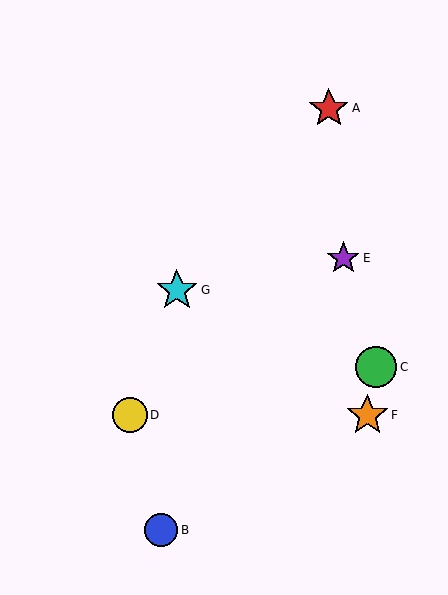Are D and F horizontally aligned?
Yes, both are at y≈415.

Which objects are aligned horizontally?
Objects D, F are aligned horizontally.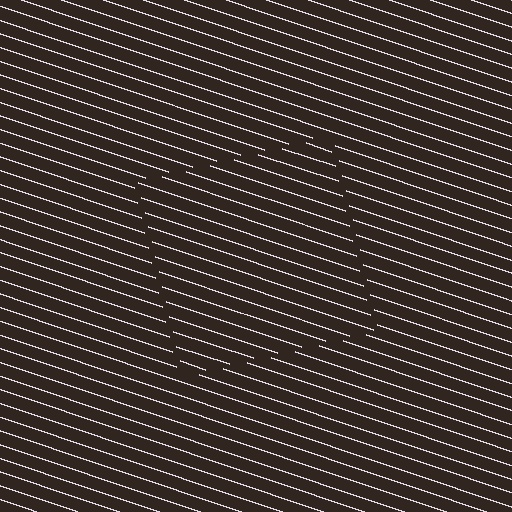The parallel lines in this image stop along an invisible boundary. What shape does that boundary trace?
An illusory square. The interior of the shape contains the same grating, shifted by half a period — the contour is defined by the phase discontinuity where line-ends from the inner and outer gratings abut.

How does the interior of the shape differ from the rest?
The interior of the shape contains the same grating, shifted by half a period — the contour is defined by the phase discontinuity where line-ends from the inner and outer gratings abut.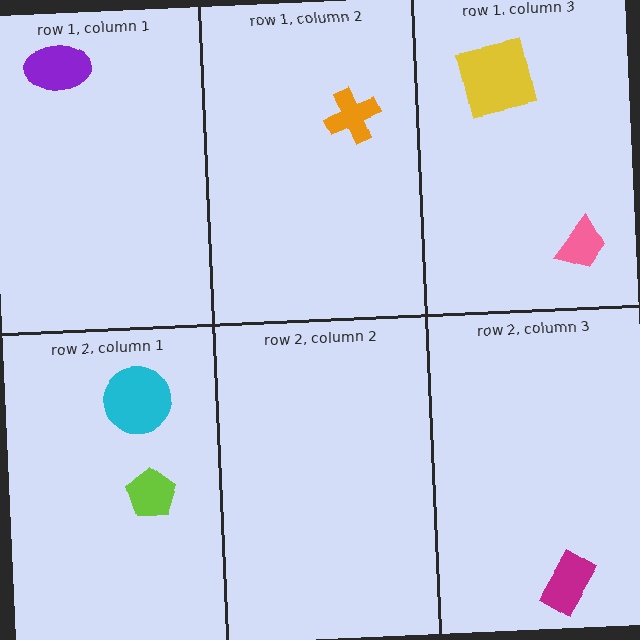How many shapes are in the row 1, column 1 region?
1.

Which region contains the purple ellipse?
The row 1, column 1 region.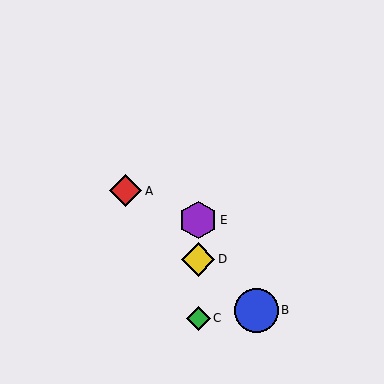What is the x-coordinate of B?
Object B is at x≈256.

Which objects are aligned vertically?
Objects C, D, E are aligned vertically.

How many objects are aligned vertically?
3 objects (C, D, E) are aligned vertically.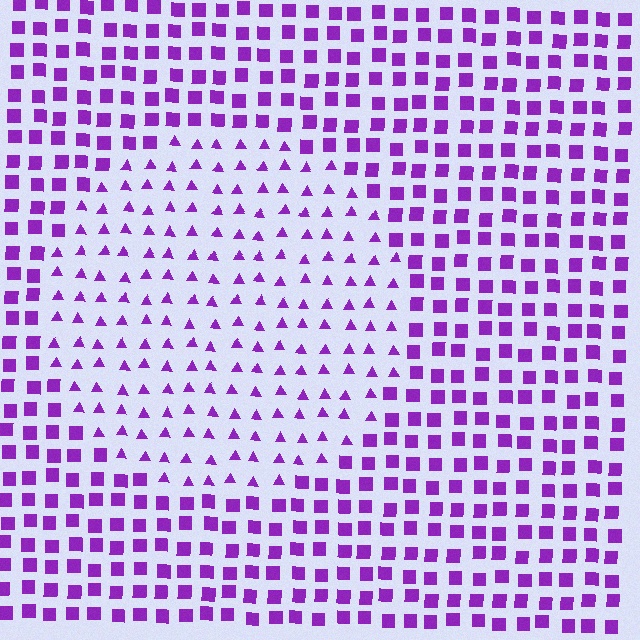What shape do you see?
I see a circle.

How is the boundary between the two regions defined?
The boundary is defined by a change in element shape: triangles inside vs. squares outside. All elements share the same color and spacing.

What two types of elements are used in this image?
The image uses triangles inside the circle region and squares outside it.